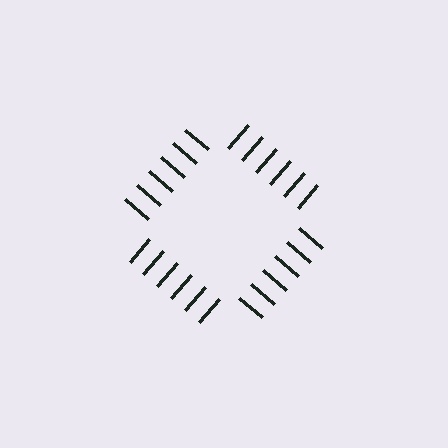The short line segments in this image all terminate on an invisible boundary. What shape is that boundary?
An illusory square — the line segments terminate on its edges but no continuous stroke is drawn.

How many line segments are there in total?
24 — 6 along each of the 4 edges.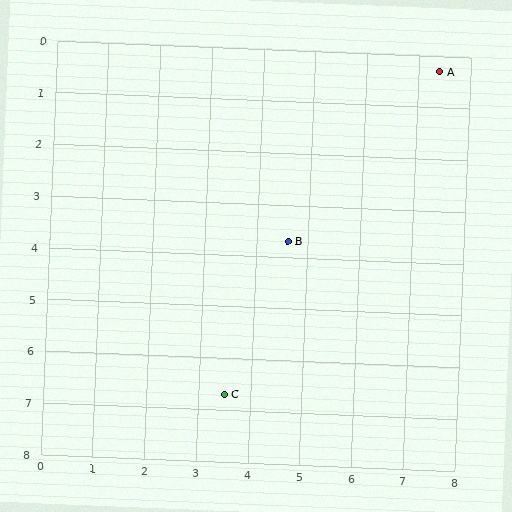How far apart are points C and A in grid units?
Points C and A are about 7.5 grid units apart.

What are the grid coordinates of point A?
Point A is at approximately (7.4, 0.3).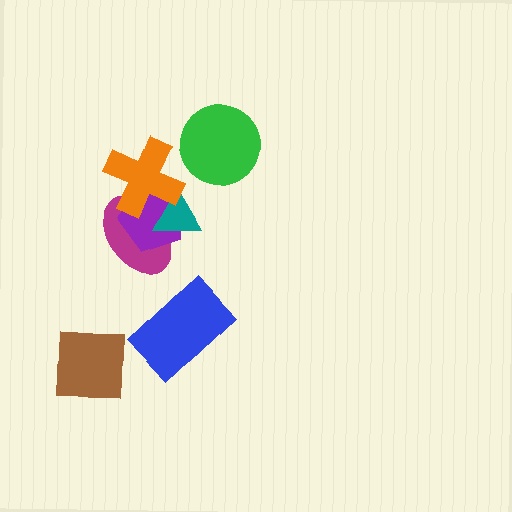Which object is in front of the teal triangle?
The orange cross is in front of the teal triangle.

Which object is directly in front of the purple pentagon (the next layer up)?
The teal triangle is directly in front of the purple pentagon.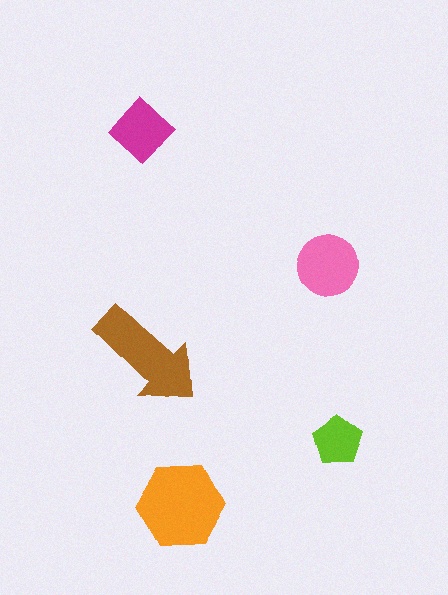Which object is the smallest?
The lime pentagon.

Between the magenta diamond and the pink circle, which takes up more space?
The pink circle.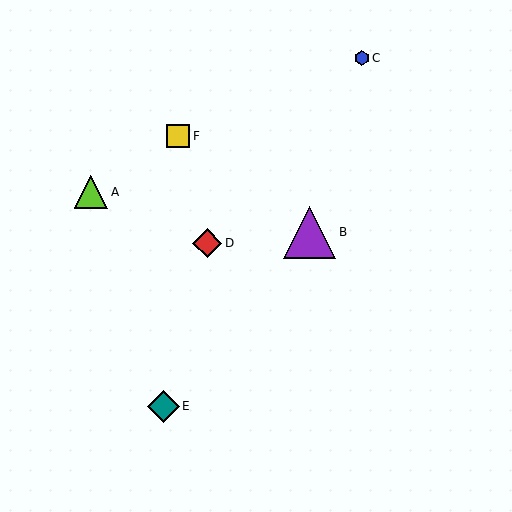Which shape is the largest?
The purple triangle (labeled B) is the largest.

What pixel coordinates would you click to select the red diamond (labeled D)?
Click at (207, 243) to select the red diamond D.